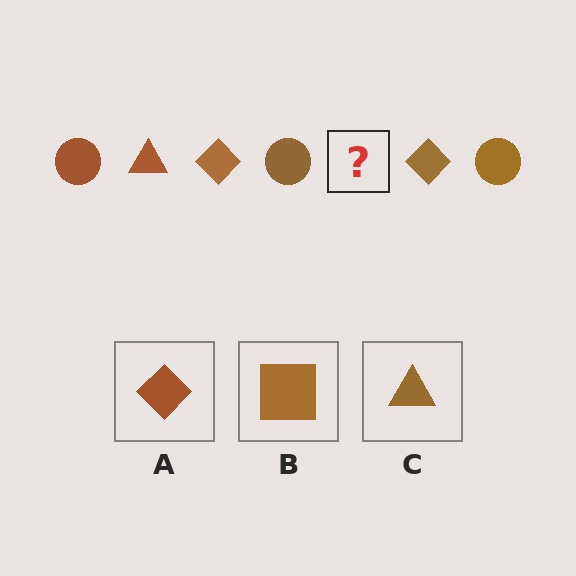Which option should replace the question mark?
Option C.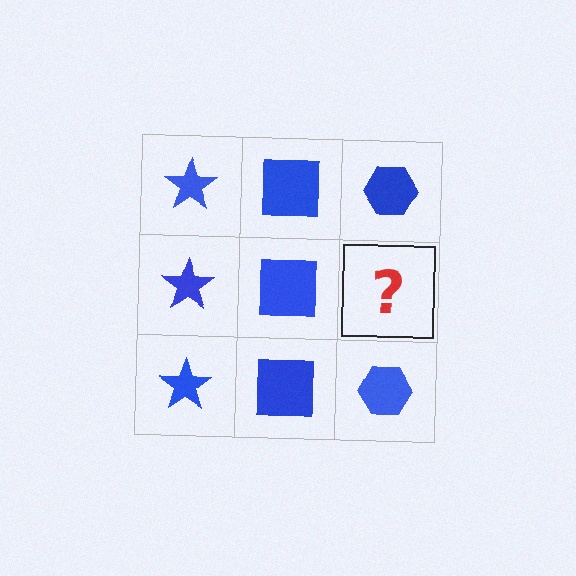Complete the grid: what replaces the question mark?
The question mark should be replaced with a blue hexagon.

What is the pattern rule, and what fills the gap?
The rule is that each column has a consistent shape. The gap should be filled with a blue hexagon.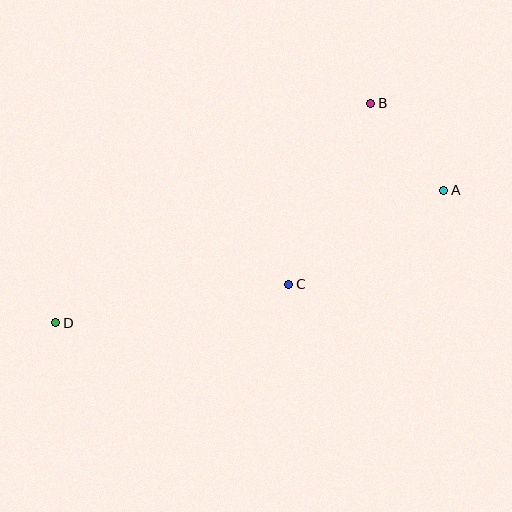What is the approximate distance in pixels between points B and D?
The distance between B and D is approximately 384 pixels.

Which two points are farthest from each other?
Points A and D are farthest from each other.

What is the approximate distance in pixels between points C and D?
The distance between C and D is approximately 236 pixels.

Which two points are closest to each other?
Points A and B are closest to each other.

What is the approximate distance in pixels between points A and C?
The distance between A and C is approximately 181 pixels.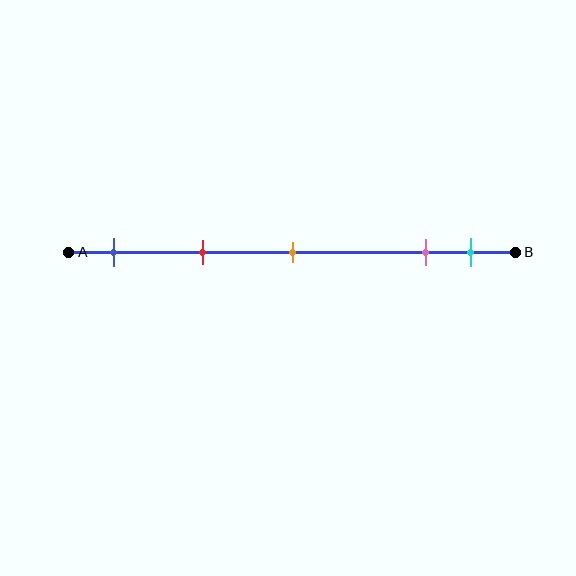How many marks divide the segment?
There are 5 marks dividing the segment.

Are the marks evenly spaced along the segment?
No, the marks are not evenly spaced.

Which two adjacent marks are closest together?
The pink and cyan marks are the closest adjacent pair.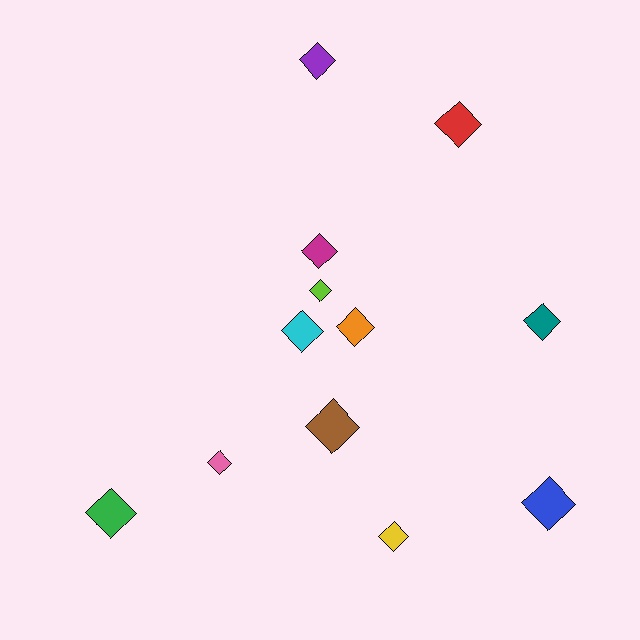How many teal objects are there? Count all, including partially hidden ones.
There is 1 teal object.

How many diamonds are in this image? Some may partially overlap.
There are 12 diamonds.